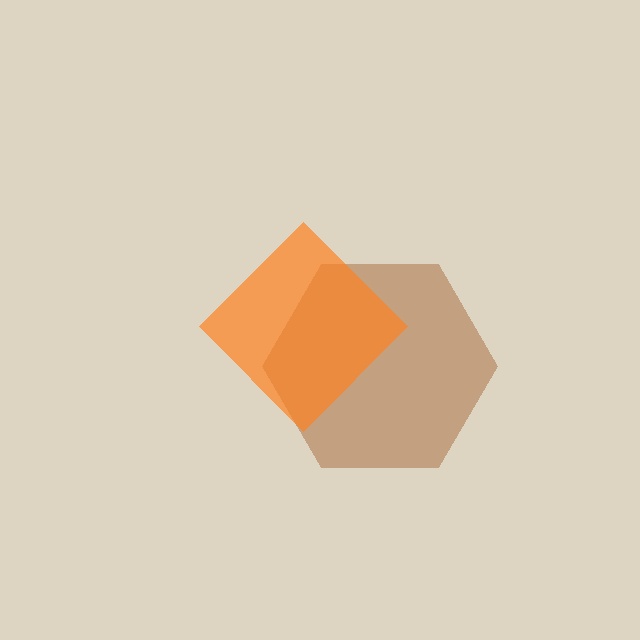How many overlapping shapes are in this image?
There are 2 overlapping shapes in the image.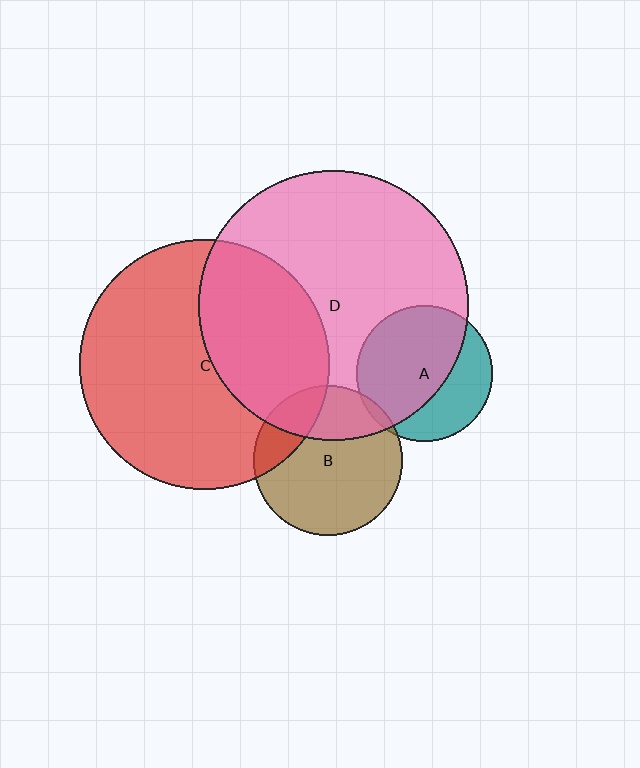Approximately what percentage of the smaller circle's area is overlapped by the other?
Approximately 30%.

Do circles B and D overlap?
Yes.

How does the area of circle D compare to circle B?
Approximately 3.3 times.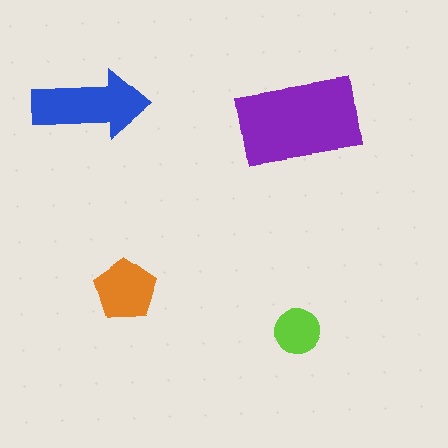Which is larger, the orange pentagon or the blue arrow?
The blue arrow.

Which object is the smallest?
The lime circle.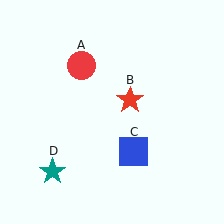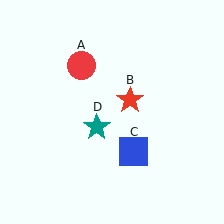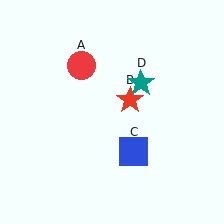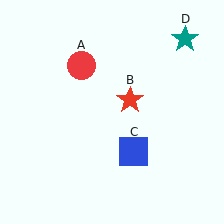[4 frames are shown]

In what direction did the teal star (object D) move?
The teal star (object D) moved up and to the right.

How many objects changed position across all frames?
1 object changed position: teal star (object D).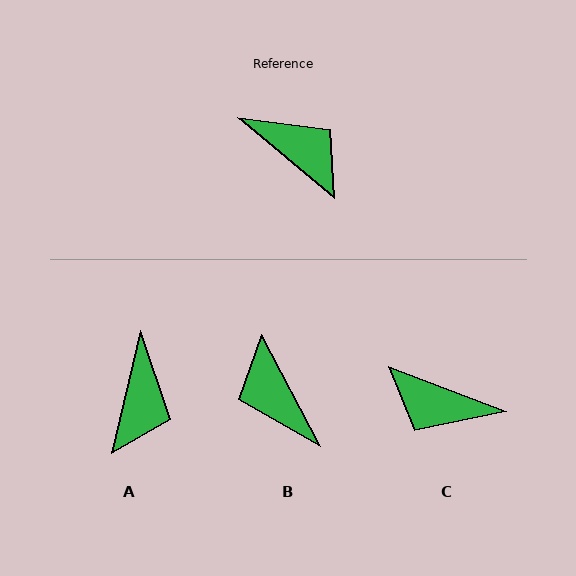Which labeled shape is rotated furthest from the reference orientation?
C, about 160 degrees away.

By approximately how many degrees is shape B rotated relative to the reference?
Approximately 158 degrees counter-clockwise.